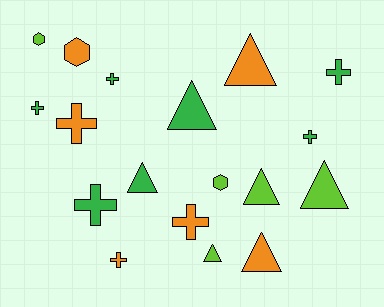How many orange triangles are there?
There are 2 orange triangles.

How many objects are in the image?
There are 18 objects.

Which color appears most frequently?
Green, with 7 objects.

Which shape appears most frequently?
Cross, with 8 objects.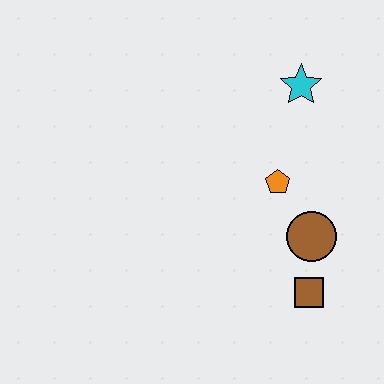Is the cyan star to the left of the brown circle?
Yes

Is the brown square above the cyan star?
No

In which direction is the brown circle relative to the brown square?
The brown circle is above the brown square.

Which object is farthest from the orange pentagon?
The brown square is farthest from the orange pentagon.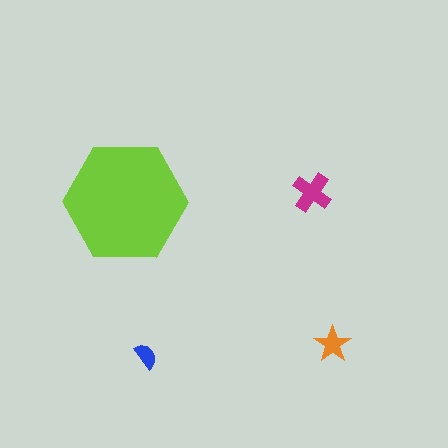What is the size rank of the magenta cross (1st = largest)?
2nd.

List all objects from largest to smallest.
The lime hexagon, the magenta cross, the orange star, the blue semicircle.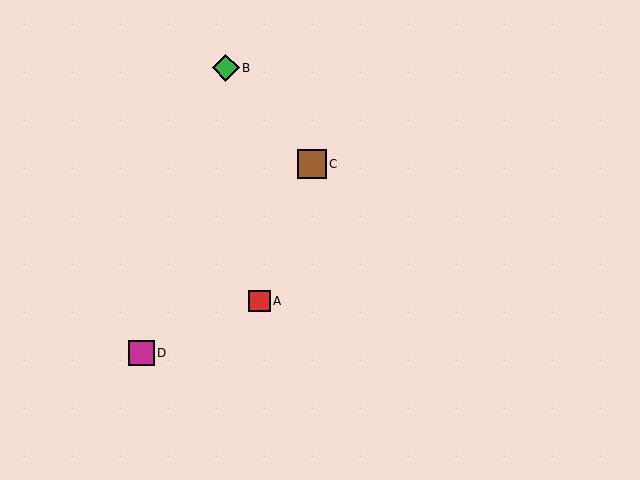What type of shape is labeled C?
Shape C is a brown square.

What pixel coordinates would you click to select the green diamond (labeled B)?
Click at (226, 68) to select the green diamond B.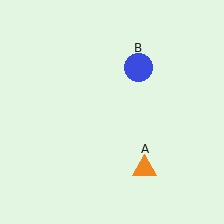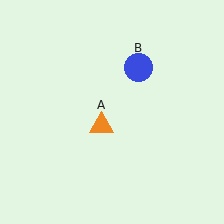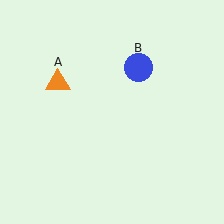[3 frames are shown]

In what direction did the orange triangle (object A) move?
The orange triangle (object A) moved up and to the left.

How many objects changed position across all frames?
1 object changed position: orange triangle (object A).